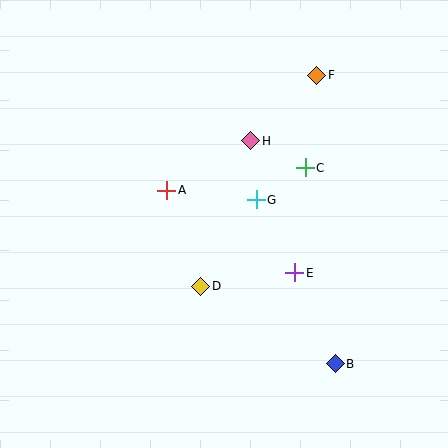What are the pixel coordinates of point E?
Point E is at (295, 273).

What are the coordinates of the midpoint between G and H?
The midpoint between G and H is at (254, 170).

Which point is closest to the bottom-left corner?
Point D is closest to the bottom-left corner.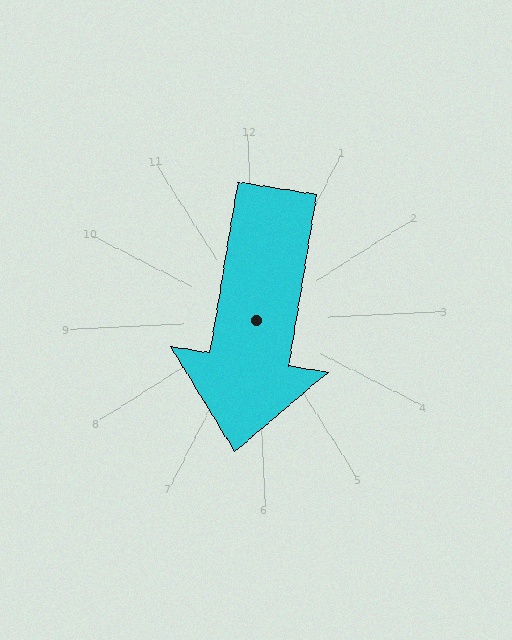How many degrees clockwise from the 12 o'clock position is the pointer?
Approximately 192 degrees.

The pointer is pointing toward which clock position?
Roughly 6 o'clock.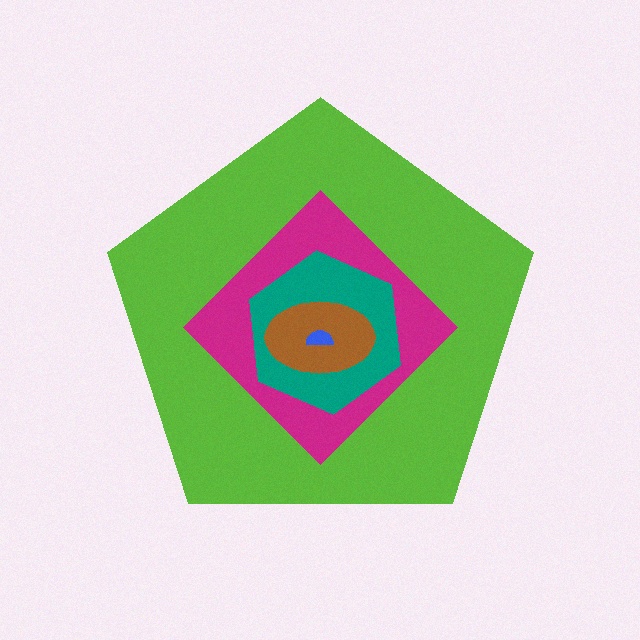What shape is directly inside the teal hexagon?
The brown ellipse.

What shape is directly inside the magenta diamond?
The teal hexagon.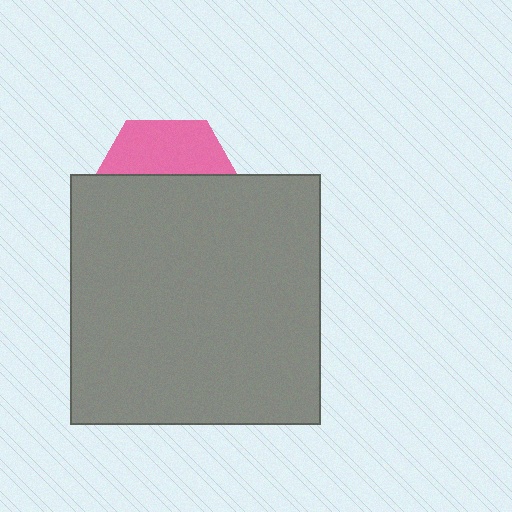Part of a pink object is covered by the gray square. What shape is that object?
It is a hexagon.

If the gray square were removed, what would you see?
You would see the complete pink hexagon.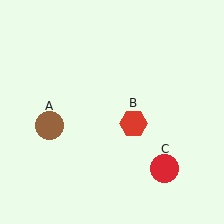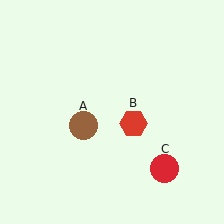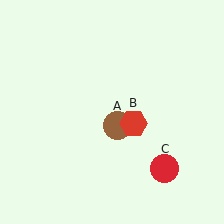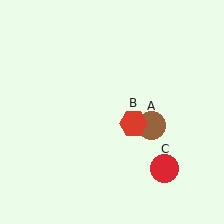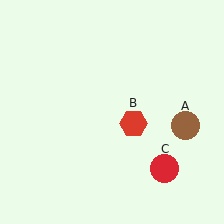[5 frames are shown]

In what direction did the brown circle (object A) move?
The brown circle (object A) moved right.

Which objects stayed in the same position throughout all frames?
Red hexagon (object B) and red circle (object C) remained stationary.